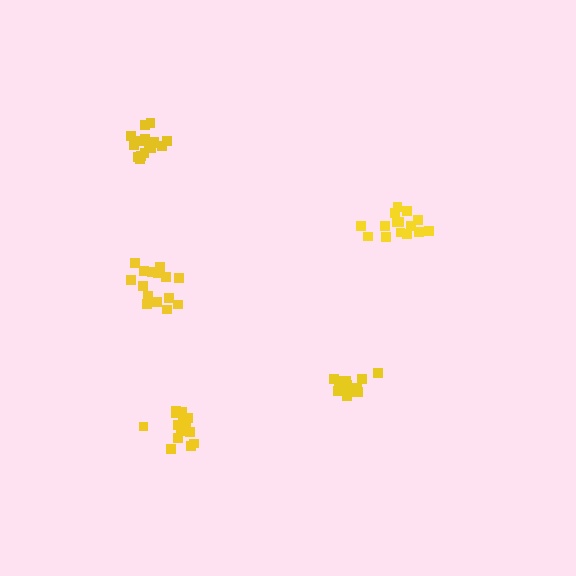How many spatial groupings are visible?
There are 5 spatial groupings.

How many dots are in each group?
Group 1: 16 dots, Group 2: 14 dots, Group 3: 15 dots, Group 4: 15 dots, Group 5: 17 dots (77 total).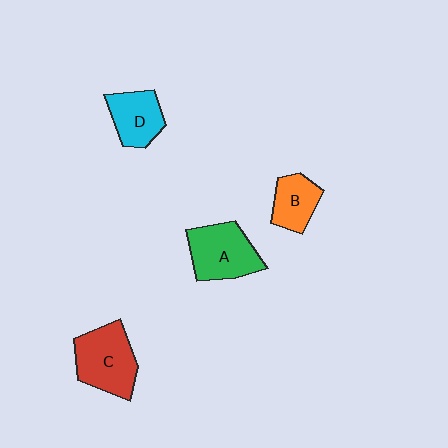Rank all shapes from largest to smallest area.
From largest to smallest: C (red), A (green), D (cyan), B (orange).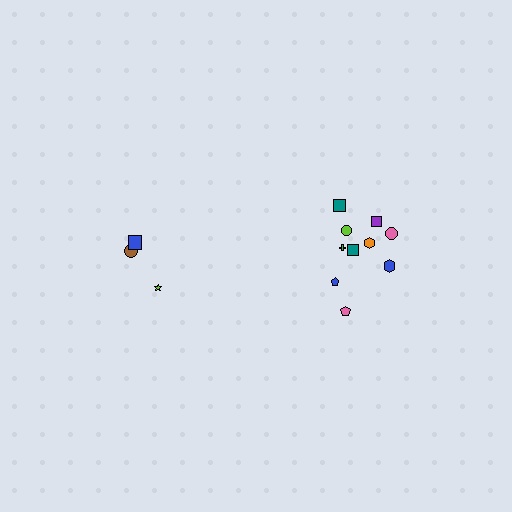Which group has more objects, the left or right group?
The right group.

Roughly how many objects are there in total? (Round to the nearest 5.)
Roughly 15 objects in total.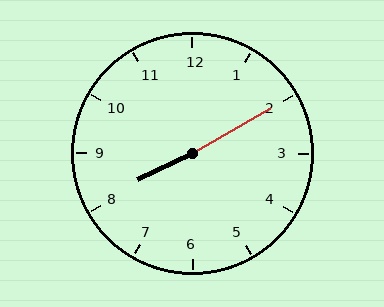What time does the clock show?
8:10.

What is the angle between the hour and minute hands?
Approximately 175 degrees.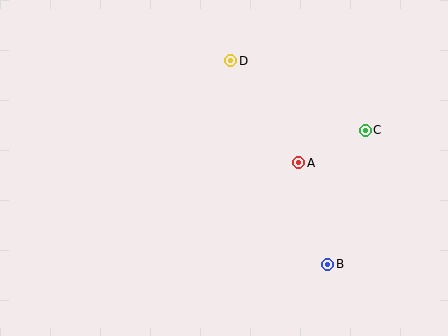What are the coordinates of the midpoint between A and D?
The midpoint between A and D is at (265, 112).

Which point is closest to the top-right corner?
Point C is closest to the top-right corner.